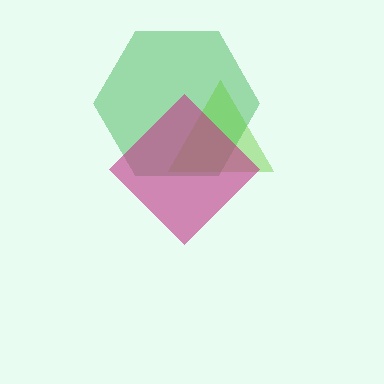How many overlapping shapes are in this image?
There are 3 overlapping shapes in the image.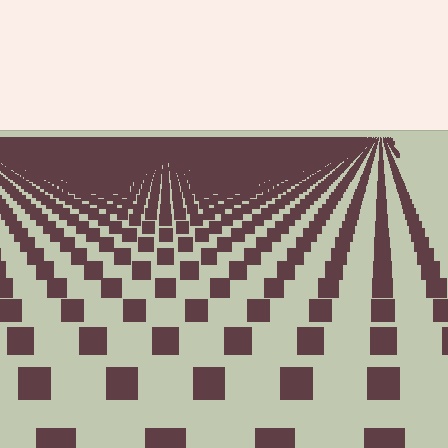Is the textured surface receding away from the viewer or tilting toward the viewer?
The surface is receding away from the viewer. Texture elements get smaller and denser toward the top.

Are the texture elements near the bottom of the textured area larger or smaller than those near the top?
Larger. Near the bottom, elements are closer to the viewer and appear at a bigger on-screen size.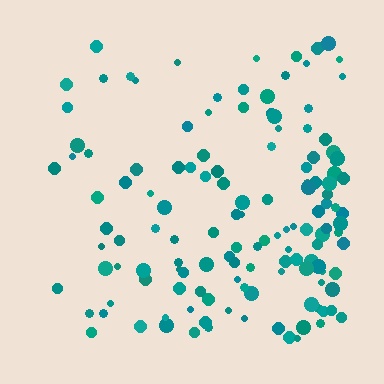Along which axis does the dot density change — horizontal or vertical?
Horizontal.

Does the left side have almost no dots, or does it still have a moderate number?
Still a moderate number, just noticeably fewer than the right.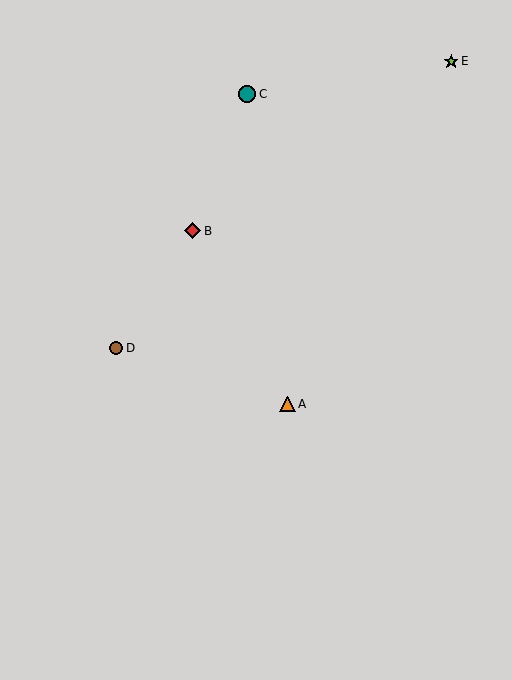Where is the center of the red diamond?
The center of the red diamond is at (193, 231).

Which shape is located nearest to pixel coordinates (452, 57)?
The lime star (labeled E) at (451, 61) is nearest to that location.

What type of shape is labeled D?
Shape D is a brown circle.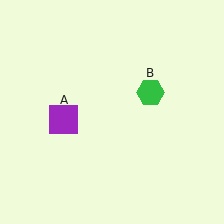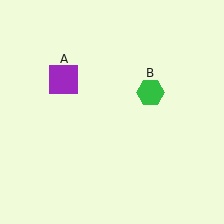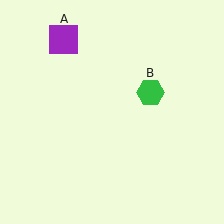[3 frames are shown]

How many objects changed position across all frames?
1 object changed position: purple square (object A).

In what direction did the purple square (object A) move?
The purple square (object A) moved up.